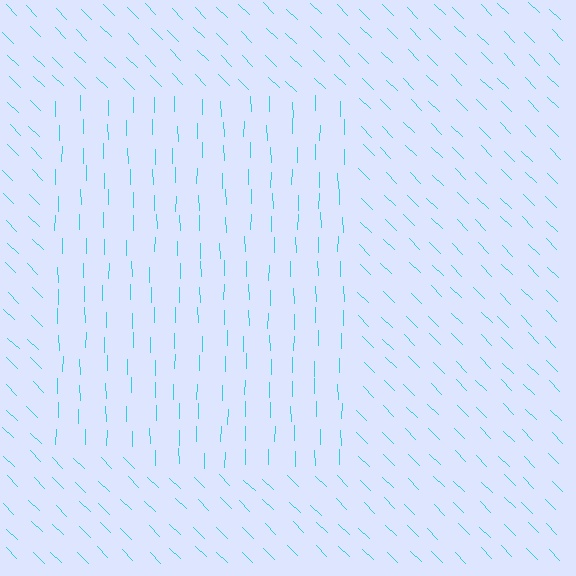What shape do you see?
I see a rectangle.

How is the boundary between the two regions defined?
The boundary is defined purely by a change in line orientation (approximately 45 degrees difference). All lines are the same color and thickness.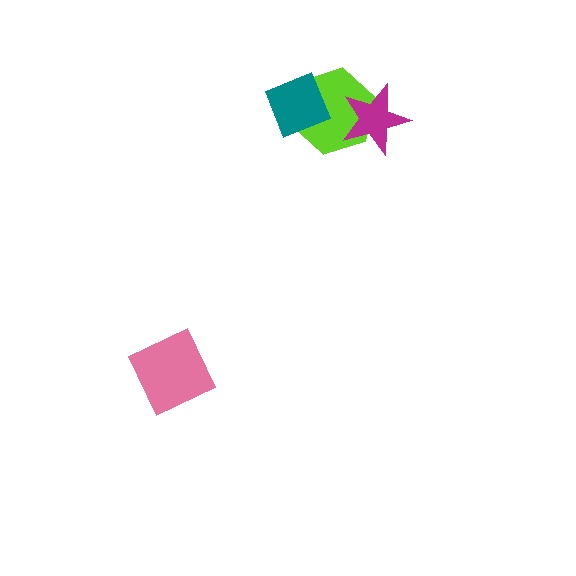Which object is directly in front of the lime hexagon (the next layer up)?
The magenta star is directly in front of the lime hexagon.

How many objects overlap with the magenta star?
1 object overlaps with the magenta star.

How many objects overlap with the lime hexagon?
2 objects overlap with the lime hexagon.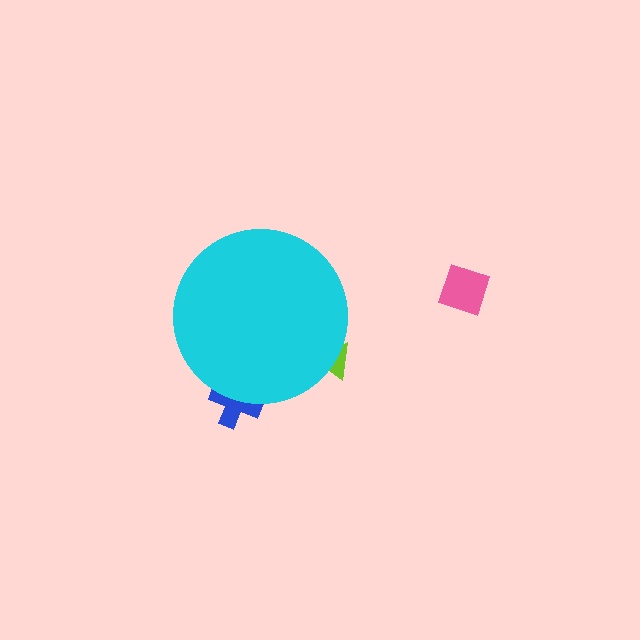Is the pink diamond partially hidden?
No, the pink diamond is fully visible.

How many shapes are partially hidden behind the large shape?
2 shapes are partially hidden.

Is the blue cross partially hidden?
Yes, the blue cross is partially hidden behind the cyan circle.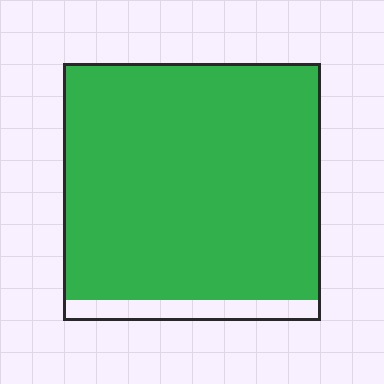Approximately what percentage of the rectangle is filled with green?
Approximately 90%.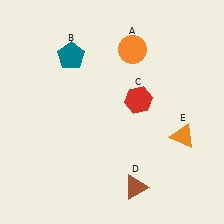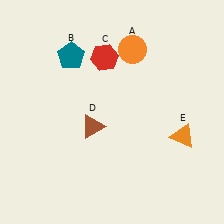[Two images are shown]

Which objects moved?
The objects that moved are: the red hexagon (C), the brown triangle (D).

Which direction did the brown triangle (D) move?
The brown triangle (D) moved up.